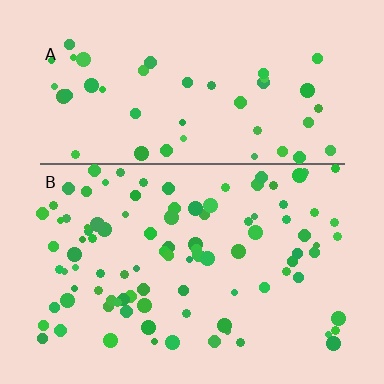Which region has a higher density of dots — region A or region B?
B (the bottom).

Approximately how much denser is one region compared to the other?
Approximately 1.9× — region B over region A.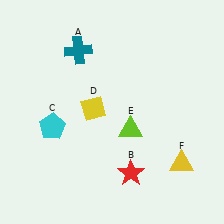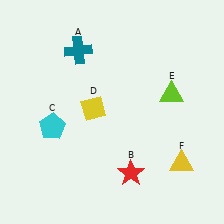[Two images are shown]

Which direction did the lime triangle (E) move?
The lime triangle (E) moved right.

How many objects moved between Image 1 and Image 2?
1 object moved between the two images.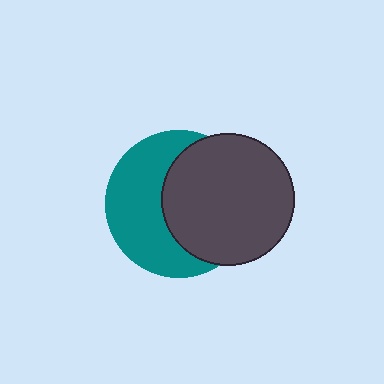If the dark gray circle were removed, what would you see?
You would see the complete teal circle.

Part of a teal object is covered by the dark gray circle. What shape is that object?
It is a circle.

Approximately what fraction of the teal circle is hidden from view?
Roughly 51% of the teal circle is hidden behind the dark gray circle.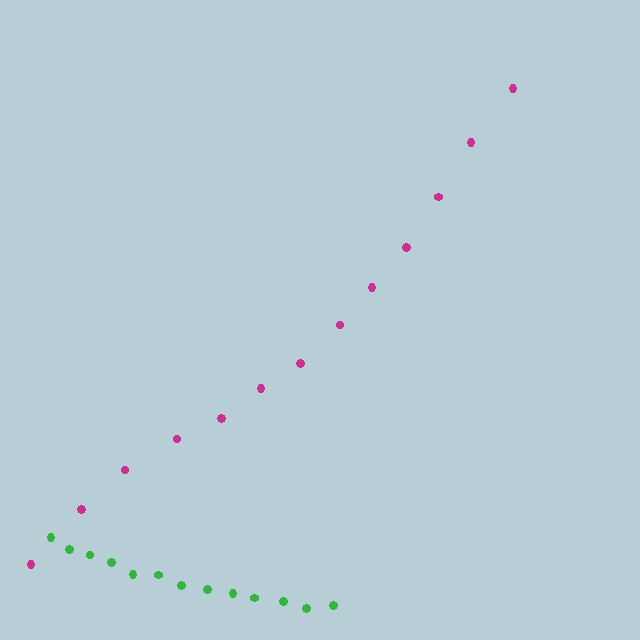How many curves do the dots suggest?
There are 2 distinct paths.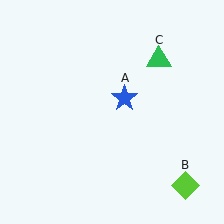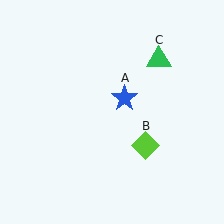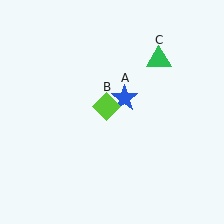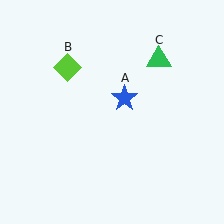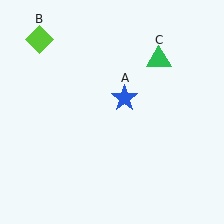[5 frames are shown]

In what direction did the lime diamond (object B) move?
The lime diamond (object B) moved up and to the left.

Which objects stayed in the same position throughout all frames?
Blue star (object A) and green triangle (object C) remained stationary.